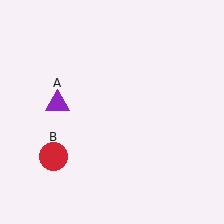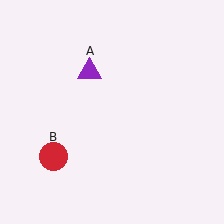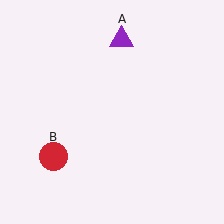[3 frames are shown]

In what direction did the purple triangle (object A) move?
The purple triangle (object A) moved up and to the right.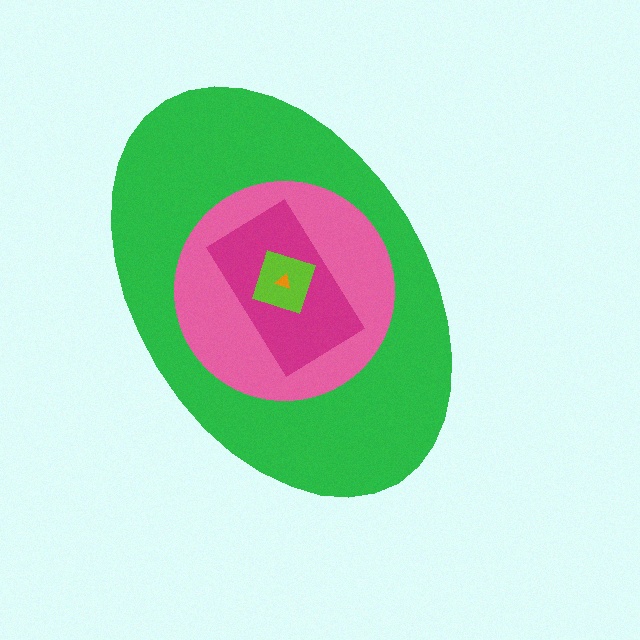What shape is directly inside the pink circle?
The magenta rectangle.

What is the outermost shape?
The green ellipse.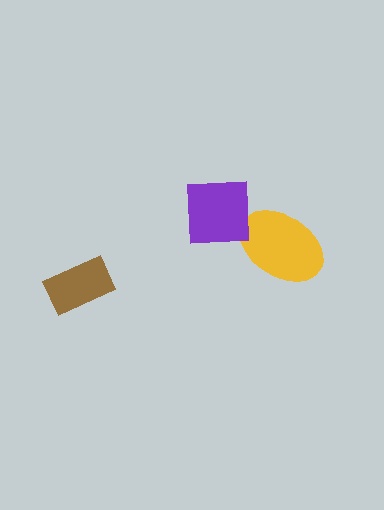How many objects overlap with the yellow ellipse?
1 object overlaps with the yellow ellipse.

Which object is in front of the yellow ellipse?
The purple square is in front of the yellow ellipse.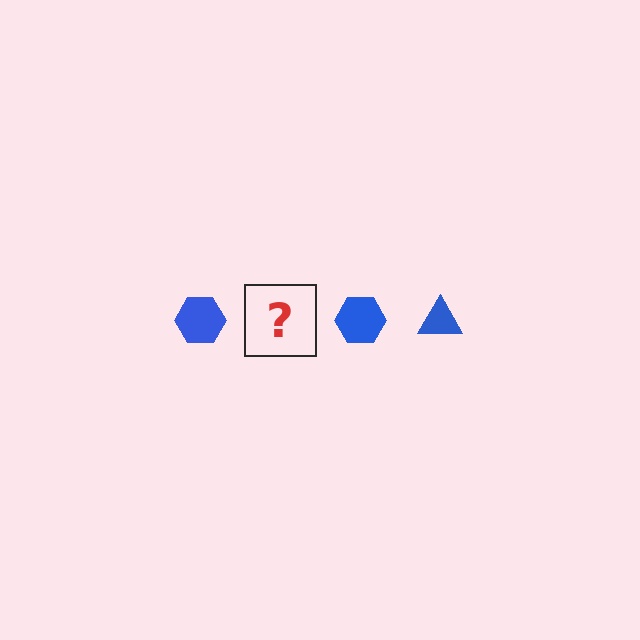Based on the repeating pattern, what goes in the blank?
The blank should be a blue triangle.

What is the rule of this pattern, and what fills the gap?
The rule is that the pattern cycles through hexagon, triangle shapes in blue. The gap should be filled with a blue triangle.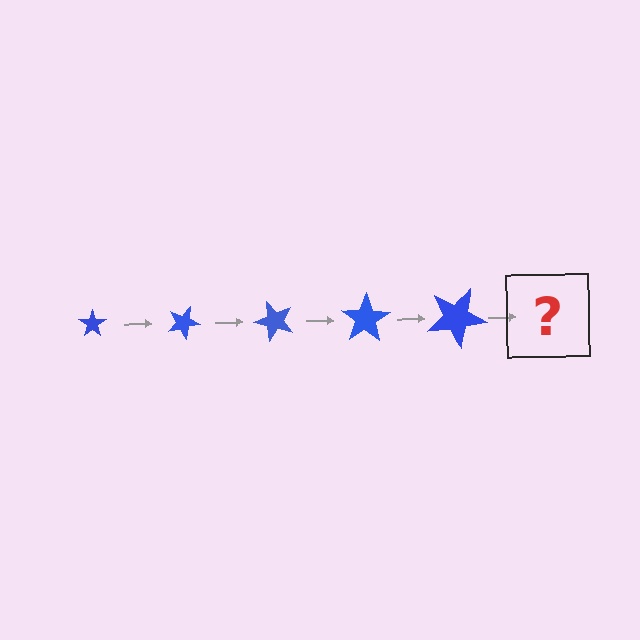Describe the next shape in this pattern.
It should be a star, larger than the previous one and rotated 125 degrees from the start.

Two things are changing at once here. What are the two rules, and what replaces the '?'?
The two rules are that the star grows larger each step and it rotates 25 degrees each step. The '?' should be a star, larger than the previous one and rotated 125 degrees from the start.